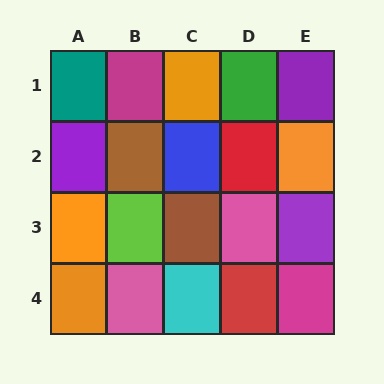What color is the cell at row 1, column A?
Teal.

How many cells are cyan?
1 cell is cyan.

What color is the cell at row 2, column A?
Purple.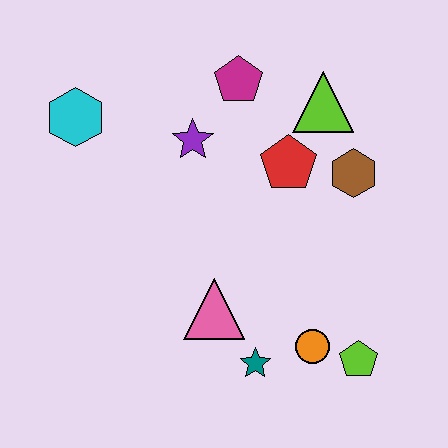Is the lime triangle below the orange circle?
No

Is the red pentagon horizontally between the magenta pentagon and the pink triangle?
No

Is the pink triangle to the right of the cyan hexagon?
Yes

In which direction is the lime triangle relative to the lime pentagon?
The lime triangle is above the lime pentagon.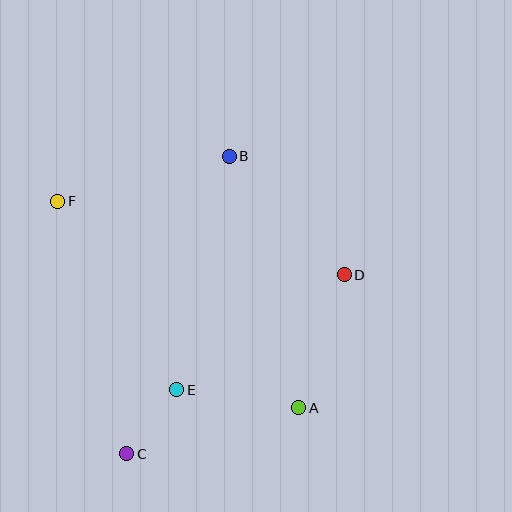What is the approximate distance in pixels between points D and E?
The distance between D and E is approximately 203 pixels.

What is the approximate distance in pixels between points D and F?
The distance between D and F is approximately 296 pixels.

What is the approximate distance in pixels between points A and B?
The distance between A and B is approximately 261 pixels.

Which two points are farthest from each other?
Points A and F are farthest from each other.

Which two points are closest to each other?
Points C and E are closest to each other.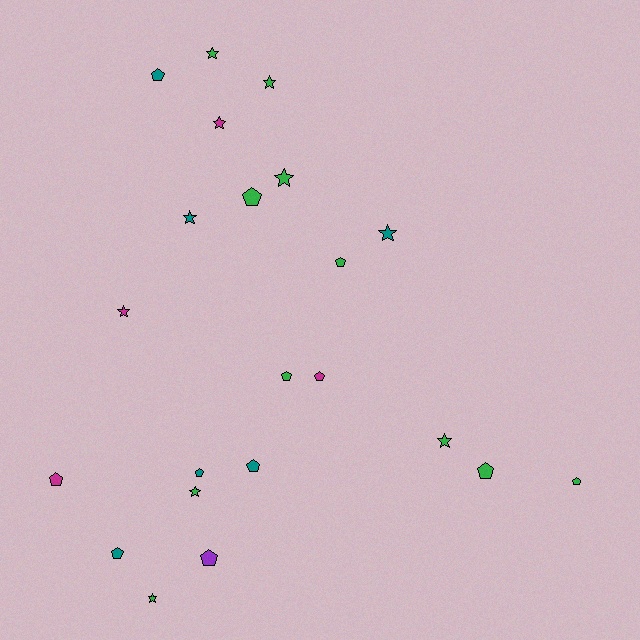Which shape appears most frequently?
Pentagon, with 12 objects.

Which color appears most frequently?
Green, with 11 objects.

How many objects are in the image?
There are 22 objects.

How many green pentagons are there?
There are 5 green pentagons.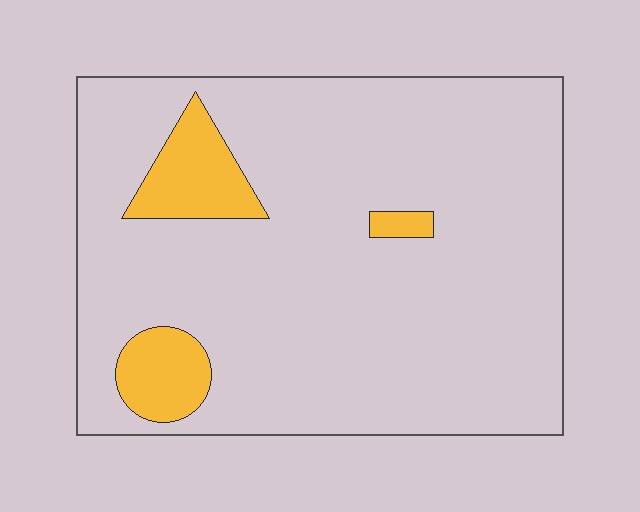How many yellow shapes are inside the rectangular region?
3.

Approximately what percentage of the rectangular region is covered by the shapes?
Approximately 10%.